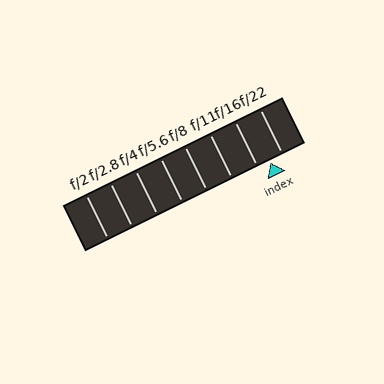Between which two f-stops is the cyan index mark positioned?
The index mark is between f/16 and f/22.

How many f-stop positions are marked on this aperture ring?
There are 8 f-stop positions marked.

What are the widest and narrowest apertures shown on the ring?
The widest aperture shown is f/2 and the narrowest is f/22.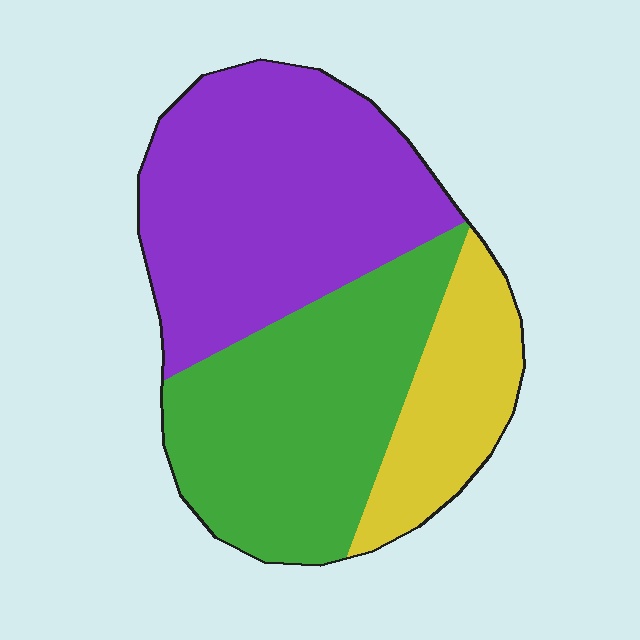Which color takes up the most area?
Purple, at roughly 45%.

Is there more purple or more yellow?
Purple.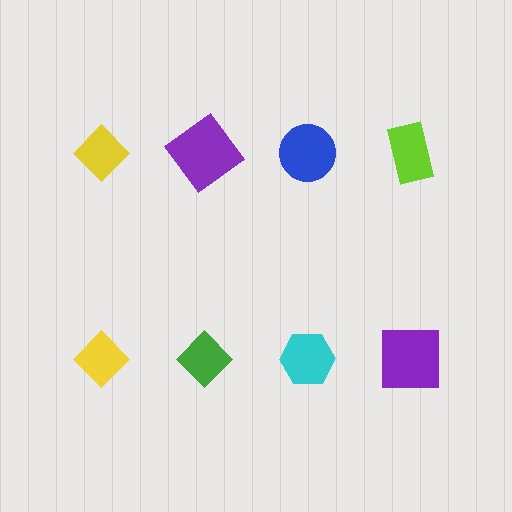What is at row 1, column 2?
A purple diamond.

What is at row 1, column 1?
A yellow diamond.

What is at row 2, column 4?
A purple square.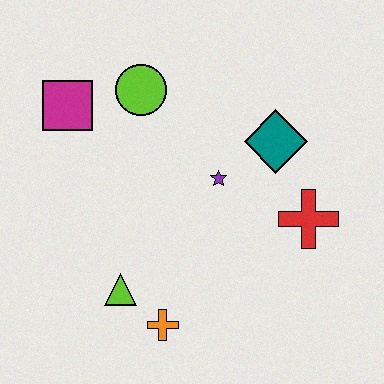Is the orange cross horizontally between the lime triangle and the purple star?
Yes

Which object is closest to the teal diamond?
The purple star is closest to the teal diamond.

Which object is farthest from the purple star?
The magenta square is farthest from the purple star.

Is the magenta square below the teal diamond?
No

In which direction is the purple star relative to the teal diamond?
The purple star is to the left of the teal diamond.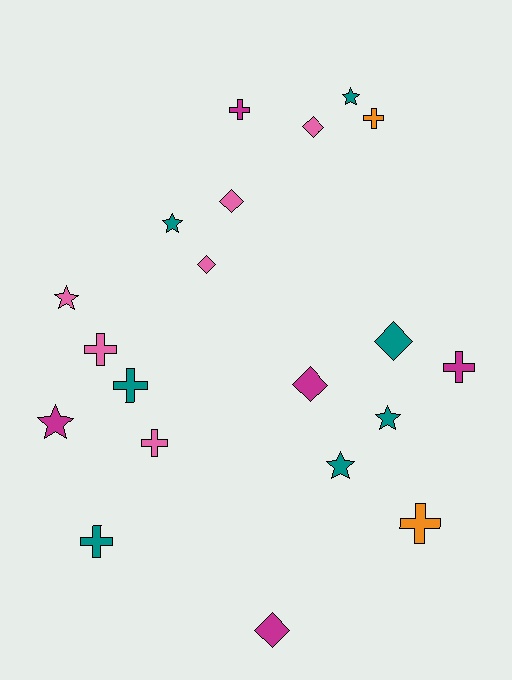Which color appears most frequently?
Teal, with 7 objects.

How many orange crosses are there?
There are 2 orange crosses.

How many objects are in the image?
There are 20 objects.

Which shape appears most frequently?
Cross, with 8 objects.